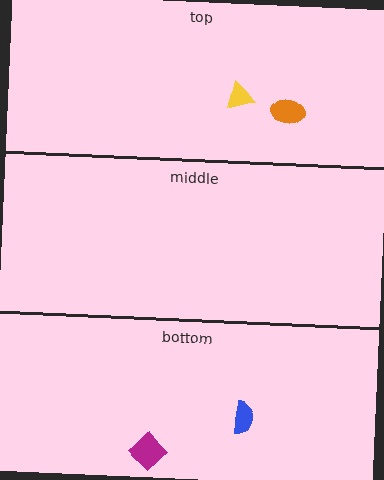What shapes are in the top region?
The orange ellipse, the yellow triangle.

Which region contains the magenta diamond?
The bottom region.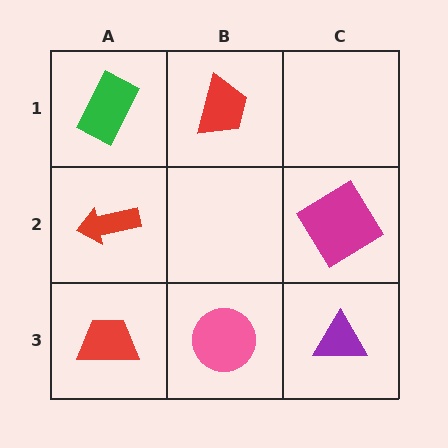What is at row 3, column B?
A pink circle.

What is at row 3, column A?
A red trapezoid.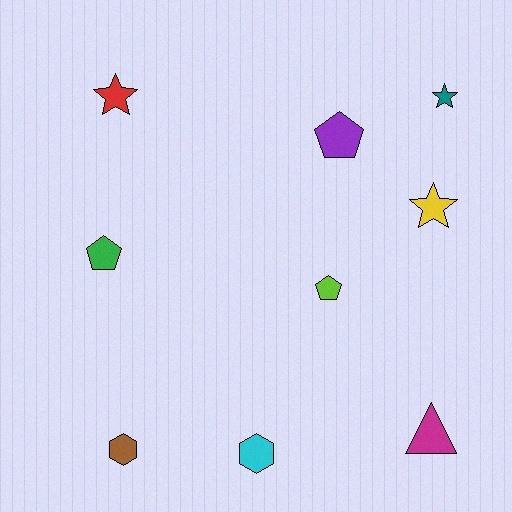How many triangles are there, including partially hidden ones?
There is 1 triangle.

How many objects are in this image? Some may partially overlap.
There are 9 objects.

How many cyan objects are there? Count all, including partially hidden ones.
There is 1 cyan object.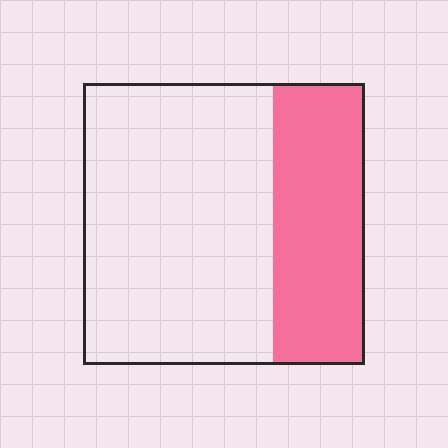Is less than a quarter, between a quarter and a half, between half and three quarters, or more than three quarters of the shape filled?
Between a quarter and a half.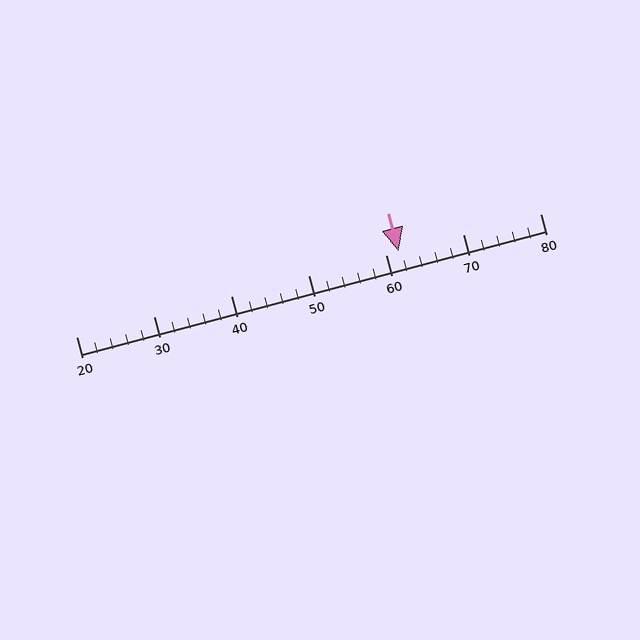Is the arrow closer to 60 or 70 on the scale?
The arrow is closer to 60.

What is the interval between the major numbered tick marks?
The major tick marks are spaced 10 units apart.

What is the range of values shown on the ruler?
The ruler shows values from 20 to 80.